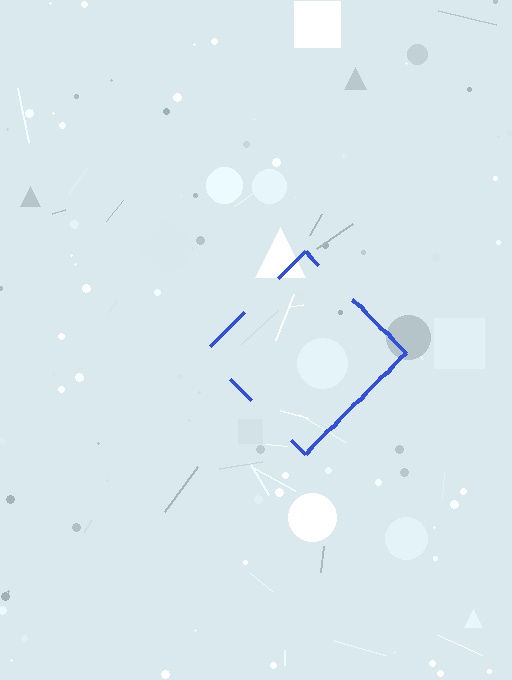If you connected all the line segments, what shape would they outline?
They would outline a diamond.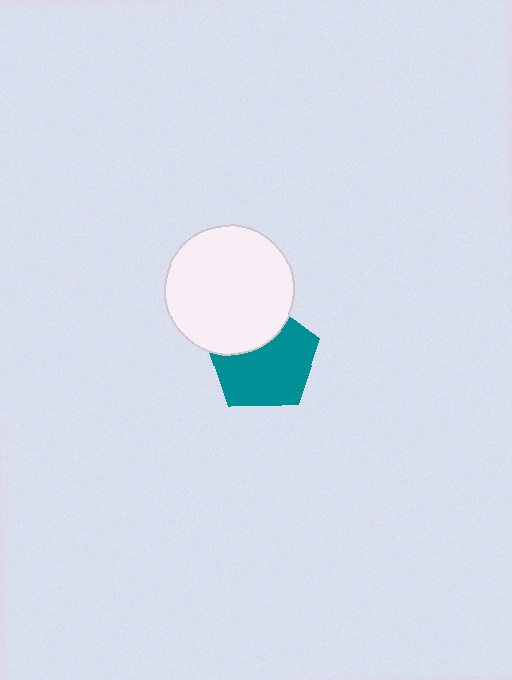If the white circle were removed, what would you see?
You would see the complete teal pentagon.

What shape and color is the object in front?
The object in front is a white circle.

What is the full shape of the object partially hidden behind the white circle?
The partially hidden object is a teal pentagon.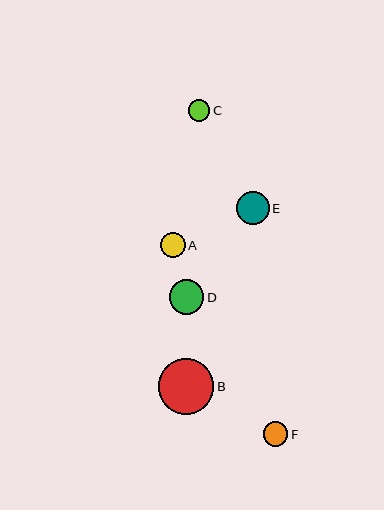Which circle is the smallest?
Circle C is the smallest with a size of approximately 21 pixels.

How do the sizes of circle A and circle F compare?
Circle A and circle F are approximately the same size.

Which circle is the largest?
Circle B is the largest with a size of approximately 55 pixels.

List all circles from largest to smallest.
From largest to smallest: B, D, E, A, F, C.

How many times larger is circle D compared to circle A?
Circle D is approximately 1.4 times the size of circle A.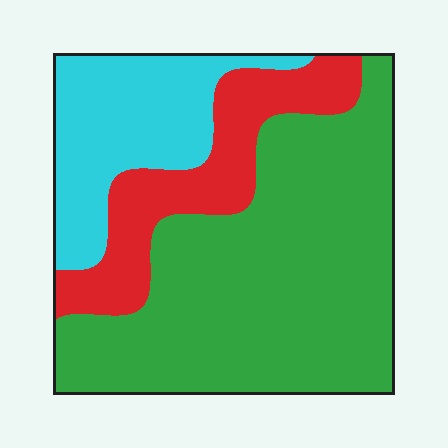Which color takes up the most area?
Green, at roughly 60%.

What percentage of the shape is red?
Red covers 20% of the shape.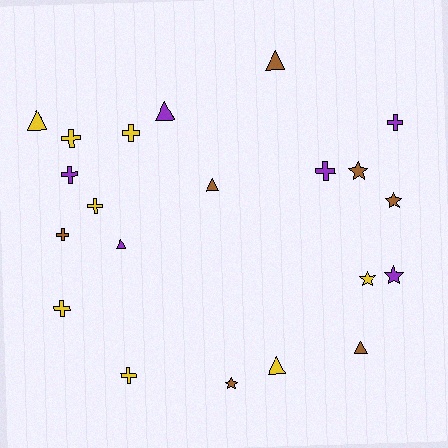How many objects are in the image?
There are 21 objects.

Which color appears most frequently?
Yellow, with 8 objects.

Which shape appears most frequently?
Cross, with 9 objects.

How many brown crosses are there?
There is 1 brown cross.